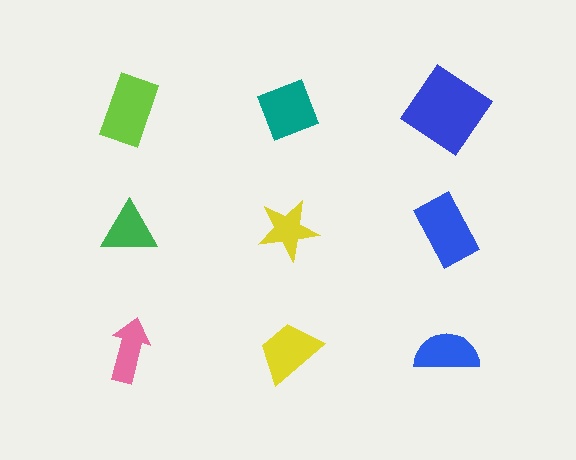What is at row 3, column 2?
A yellow trapezoid.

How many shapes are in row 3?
3 shapes.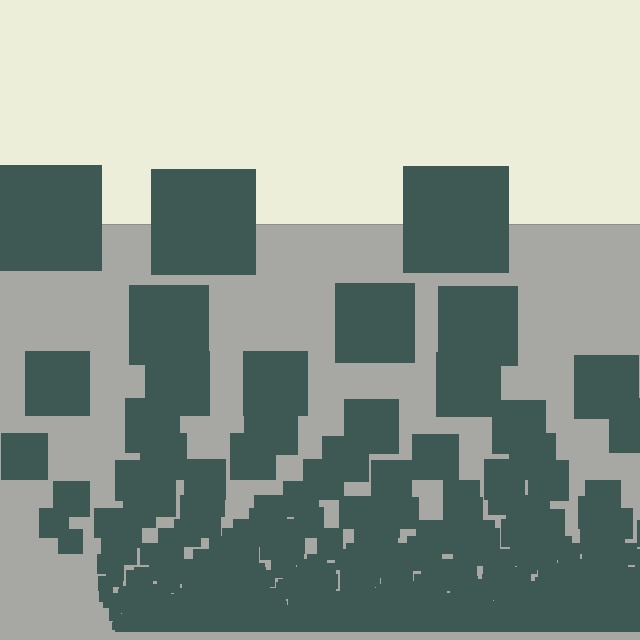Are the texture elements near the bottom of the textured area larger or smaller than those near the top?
Smaller. The gradient is inverted — elements near the bottom are smaller and denser.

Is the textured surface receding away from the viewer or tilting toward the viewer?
The surface appears to tilt toward the viewer. Texture elements get larger and sparser toward the top.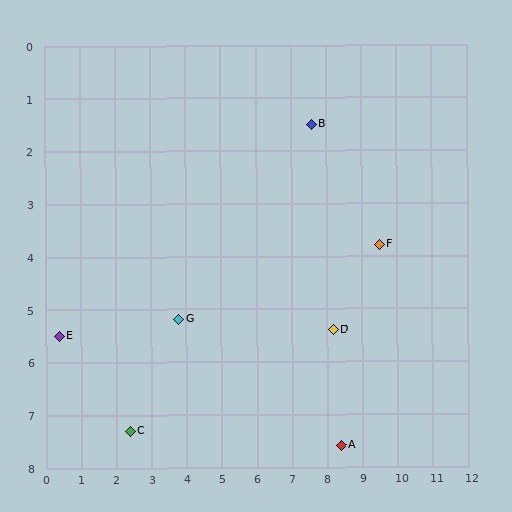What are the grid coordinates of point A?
Point A is at approximately (8.4, 7.6).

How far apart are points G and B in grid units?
Points G and B are about 5.3 grid units apart.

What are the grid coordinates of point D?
Point D is at approximately (8.2, 5.4).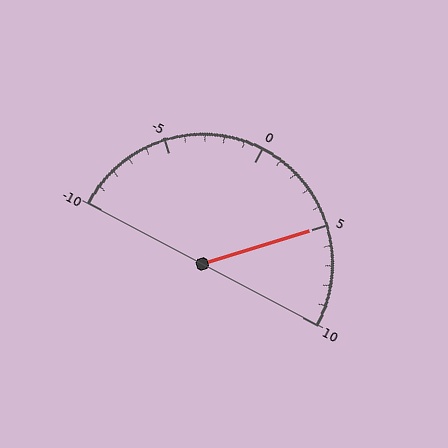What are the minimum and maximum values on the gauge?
The gauge ranges from -10 to 10.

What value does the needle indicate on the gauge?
The needle indicates approximately 5.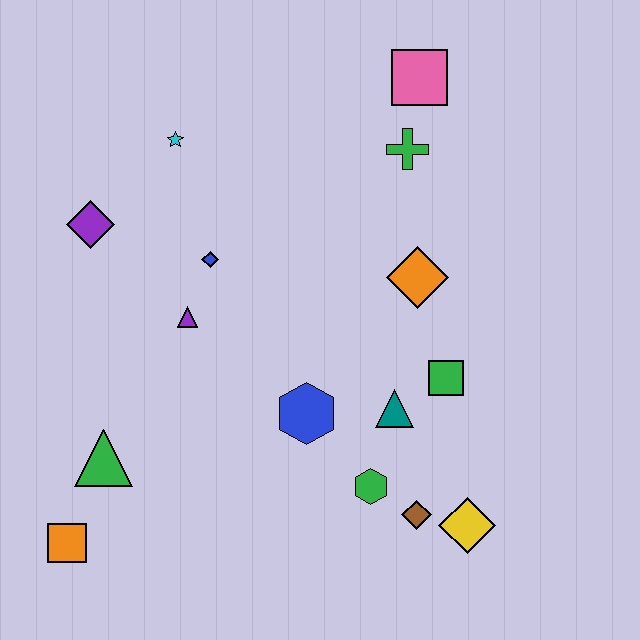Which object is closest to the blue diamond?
The purple triangle is closest to the blue diamond.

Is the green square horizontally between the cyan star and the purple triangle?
No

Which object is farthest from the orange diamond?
The orange square is farthest from the orange diamond.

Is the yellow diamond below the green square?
Yes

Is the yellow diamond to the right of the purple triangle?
Yes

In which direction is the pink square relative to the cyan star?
The pink square is to the right of the cyan star.